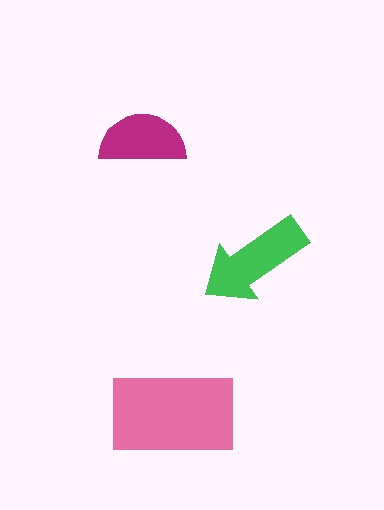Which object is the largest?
The pink rectangle.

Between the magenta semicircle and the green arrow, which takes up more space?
The green arrow.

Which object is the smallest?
The magenta semicircle.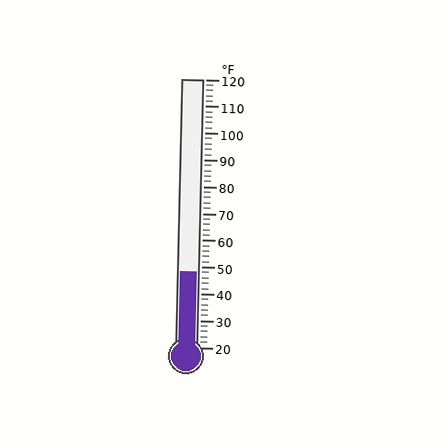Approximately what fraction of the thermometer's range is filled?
The thermometer is filled to approximately 30% of its range.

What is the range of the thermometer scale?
The thermometer scale ranges from 20°F to 120°F.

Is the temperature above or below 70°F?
The temperature is below 70°F.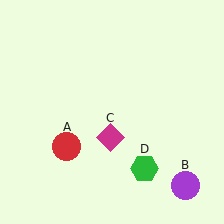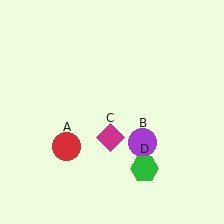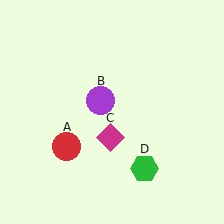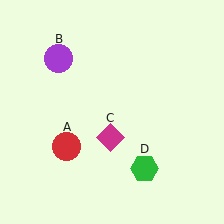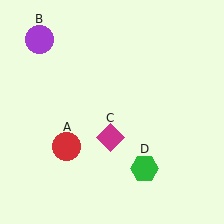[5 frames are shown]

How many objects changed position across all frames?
1 object changed position: purple circle (object B).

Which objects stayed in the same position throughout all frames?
Red circle (object A) and magenta diamond (object C) and green hexagon (object D) remained stationary.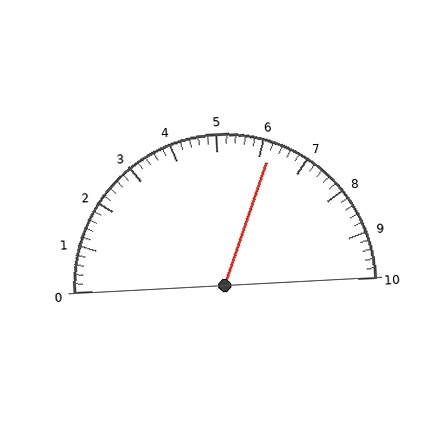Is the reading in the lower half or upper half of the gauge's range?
The reading is in the upper half of the range (0 to 10).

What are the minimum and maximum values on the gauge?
The gauge ranges from 0 to 10.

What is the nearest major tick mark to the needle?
The nearest major tick mark is 6.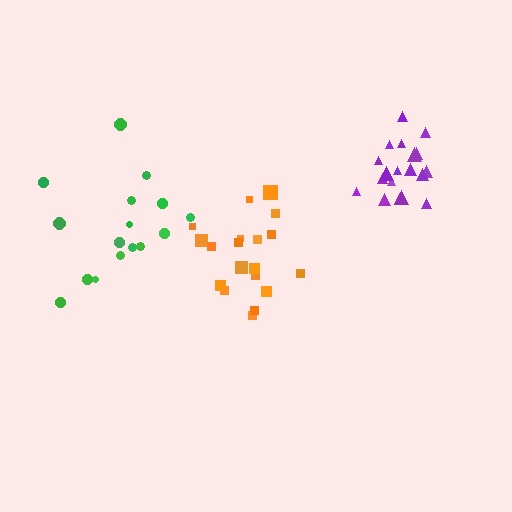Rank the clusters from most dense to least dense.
purple, orange, green.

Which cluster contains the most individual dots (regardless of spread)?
Orange (20).